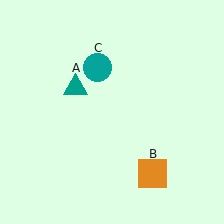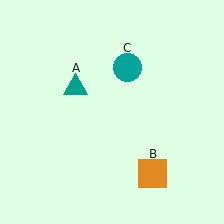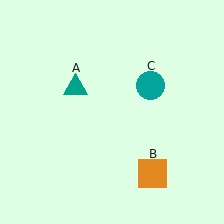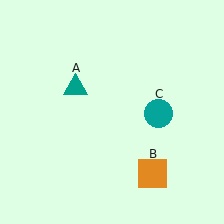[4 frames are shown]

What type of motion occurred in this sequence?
The teal circle (object C) rotated clockwise around the center of the scene.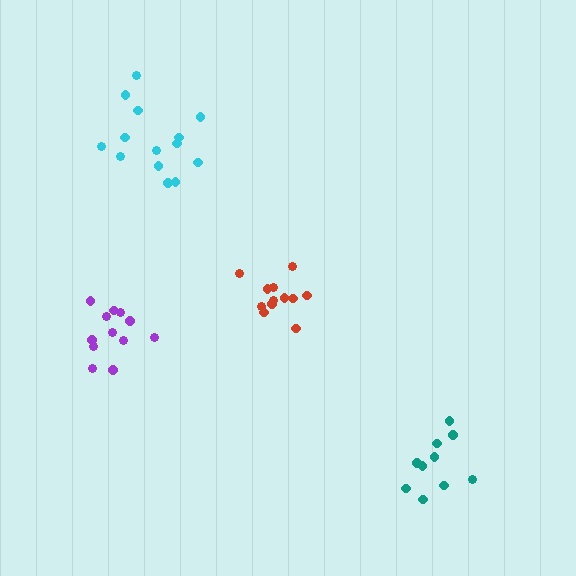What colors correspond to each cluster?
The clusters are colored: red, cyan, teal, purple.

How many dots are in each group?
Group 1: 12 dots, Group 2: 14 dots, Group 3: 10 dots, Group 4: 12 dots (48 total).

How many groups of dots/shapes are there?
There are 4 groups.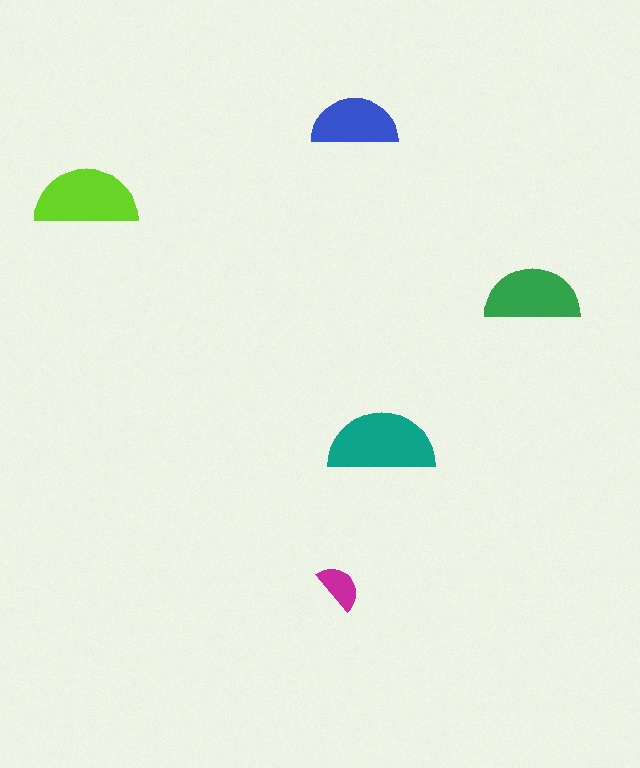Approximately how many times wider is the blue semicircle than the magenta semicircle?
About 2 times wider.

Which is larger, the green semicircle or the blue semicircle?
The green one.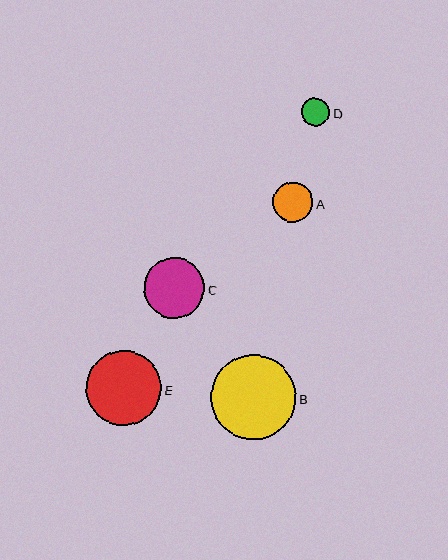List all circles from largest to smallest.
From largest to smallest: B, E, C, A, D.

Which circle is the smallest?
Circle D is the smallest with a size of approximately 29 pixels.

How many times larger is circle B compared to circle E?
Circle B is approximately 1.1 times the size of circle E.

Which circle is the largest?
Circle B is the largest with a size of approximately 85 pixels.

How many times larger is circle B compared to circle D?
Circle B is approximately 3.0 times the size of circle D.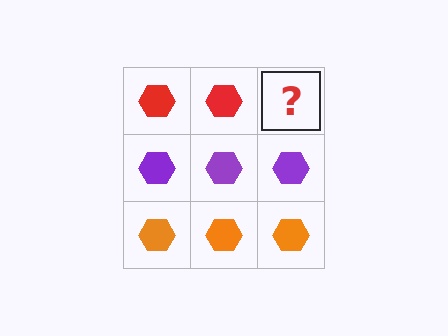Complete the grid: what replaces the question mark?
The question mark should be replaced with a red hexagon.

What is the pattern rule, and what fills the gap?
The rule is that each row has a consistent color. The gap should be filled with a red hexagon.